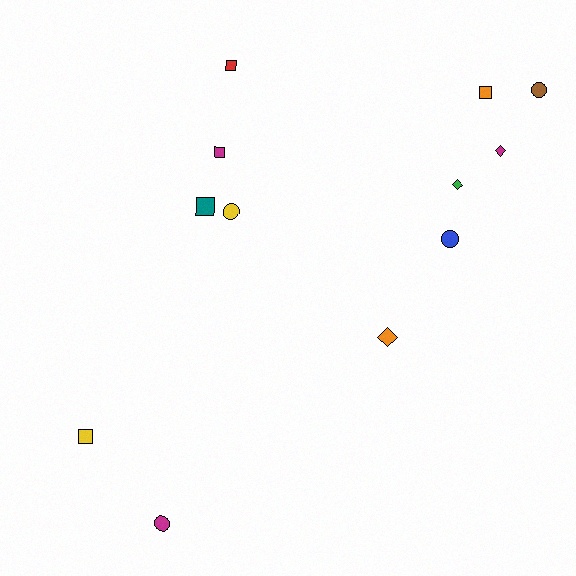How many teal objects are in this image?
There is 1 teal object.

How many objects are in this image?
There are 12 objects.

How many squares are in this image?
There are 5 squares.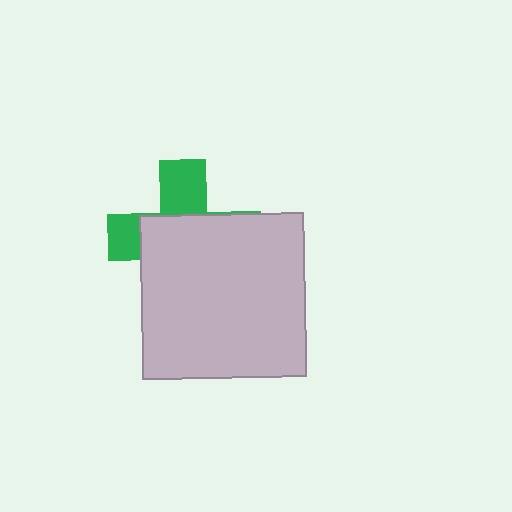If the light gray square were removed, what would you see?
You would see the complete green cross.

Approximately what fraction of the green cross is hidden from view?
Roughly 65% of the green cross is hidden behind the light gray square.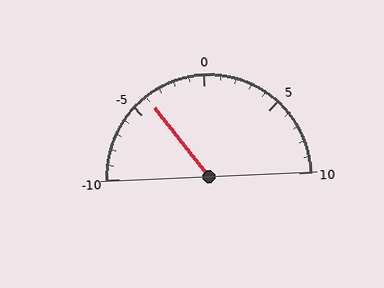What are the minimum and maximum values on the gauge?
The gauge ranges from -10 to 10.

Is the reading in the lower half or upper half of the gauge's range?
The reading is in the lower half of the range (-10 to 10).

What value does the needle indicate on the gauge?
The needle indicates approximately -4.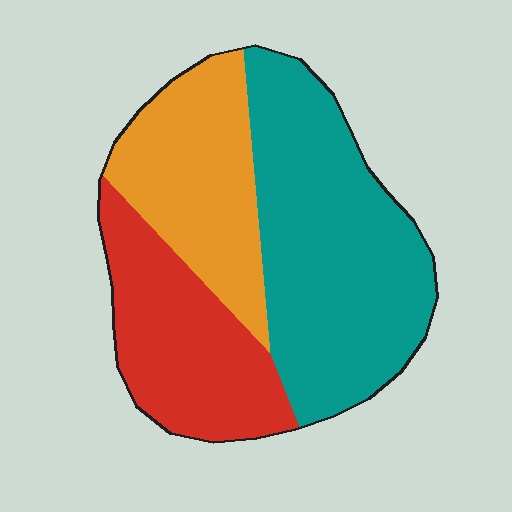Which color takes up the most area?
Teal, at roughly 45%.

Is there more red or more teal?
Teal.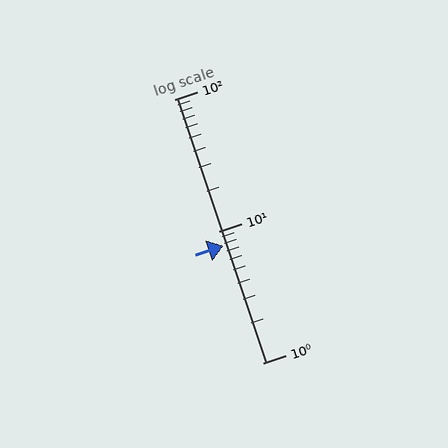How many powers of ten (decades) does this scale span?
The scale spans 2 decades, from 1 to 100.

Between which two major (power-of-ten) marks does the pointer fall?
The pointer is between 1 and 10.